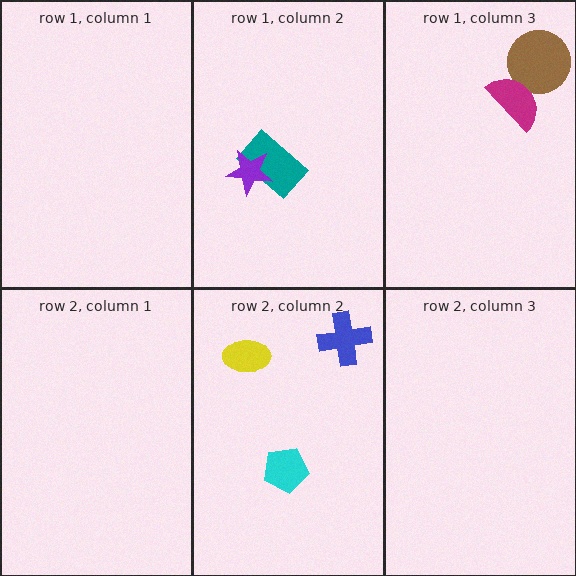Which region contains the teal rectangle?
The row 1, column 2 region.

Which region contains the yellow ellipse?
The row 2, column 2 region.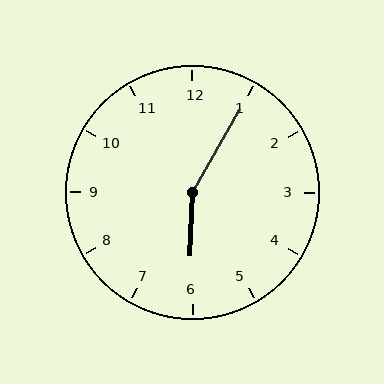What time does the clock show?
6:05.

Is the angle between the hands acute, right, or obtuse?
It is obtuse.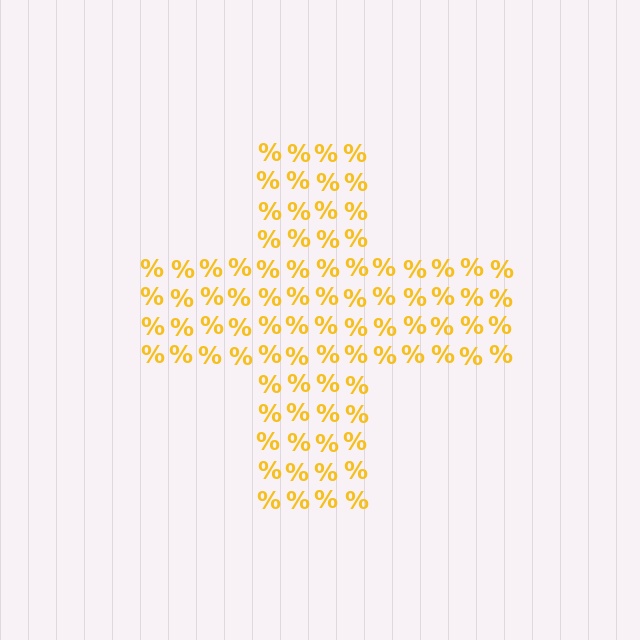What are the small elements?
The small elements are percent signs.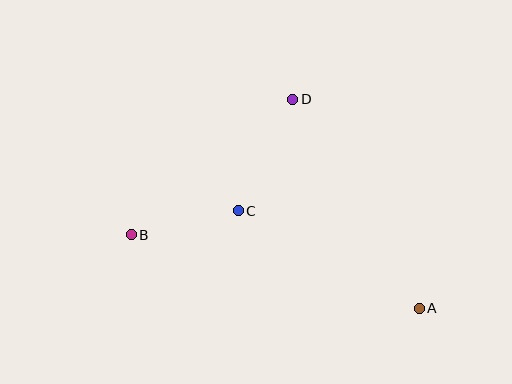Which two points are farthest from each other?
Points A and B are farthest from each other.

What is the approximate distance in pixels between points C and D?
The distance between C and D is approximately 124 pixels.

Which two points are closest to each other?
Points B and C are closest to each other.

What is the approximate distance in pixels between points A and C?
The distance between A and C is approximately 206 pixels.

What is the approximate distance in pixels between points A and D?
The distance between A and D is approximately 244 pixels.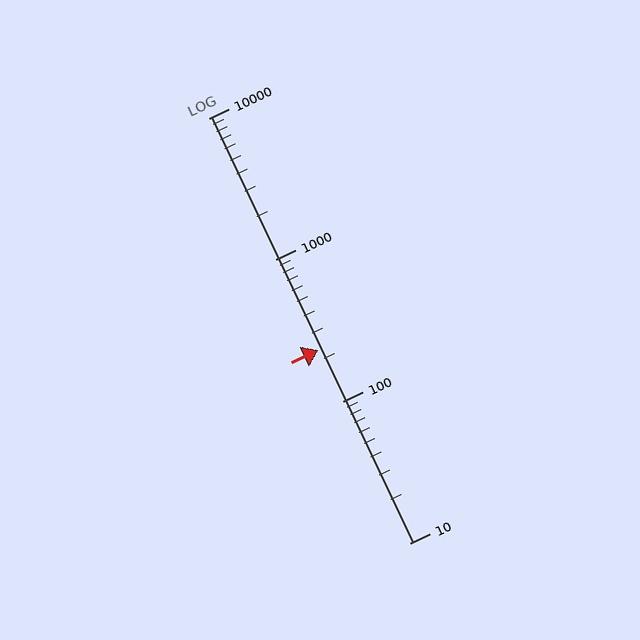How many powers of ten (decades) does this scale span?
The scale spans 3 decades, from 10 to 10000.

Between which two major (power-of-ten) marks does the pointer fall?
The pointer is between 100 and 1000.